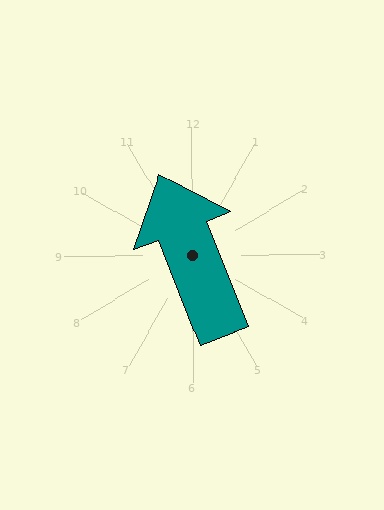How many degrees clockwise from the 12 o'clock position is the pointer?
Approximately 338 degrees.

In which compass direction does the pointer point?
North.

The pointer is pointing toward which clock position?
Roughly 11 o'clock.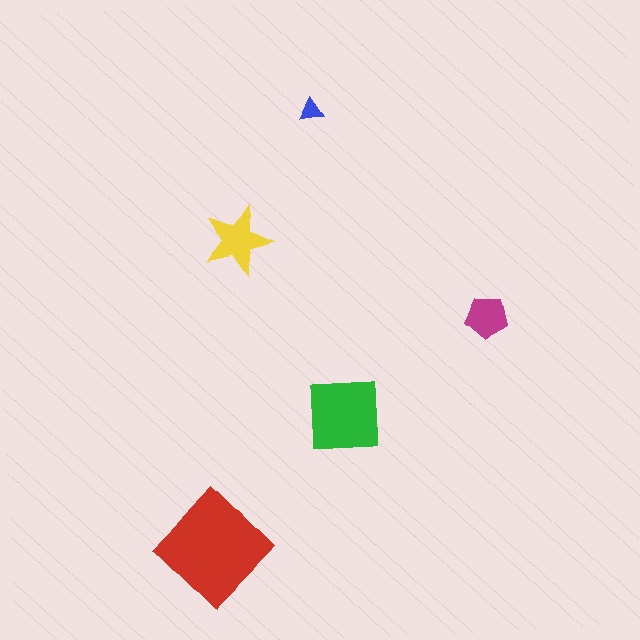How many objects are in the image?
There are 5 objects in the image.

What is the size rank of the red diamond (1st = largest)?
1st.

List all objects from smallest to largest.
The blue triangle, the magenta pentagon, the yellow star, the green square, the red diamond.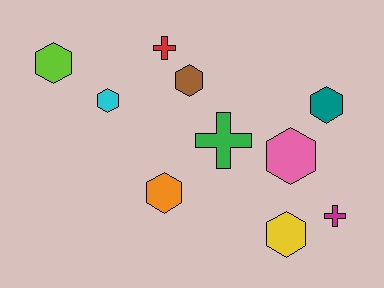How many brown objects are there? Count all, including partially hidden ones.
There is 1 brown object.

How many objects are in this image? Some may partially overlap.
There are 10 objects.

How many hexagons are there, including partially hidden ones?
There are 7 hexagons.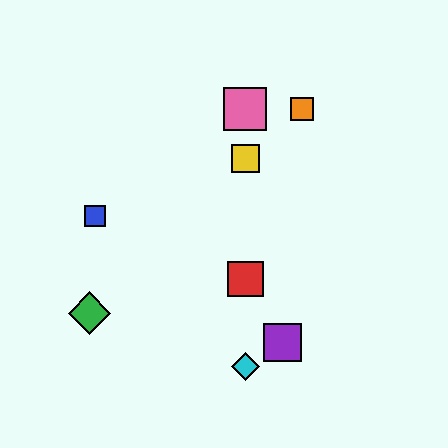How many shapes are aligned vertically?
4 shapes (the red square, the yellow square, the cyan diamond, the pink square) are aligned vertically.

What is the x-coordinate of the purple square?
The purple square is at x≈282.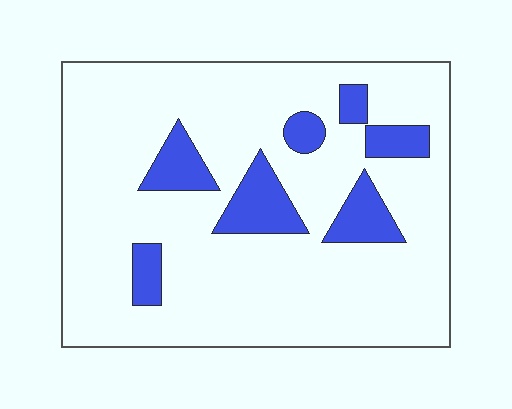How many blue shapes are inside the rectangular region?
7.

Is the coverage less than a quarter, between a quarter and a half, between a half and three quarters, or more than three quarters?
Less than a quarter.